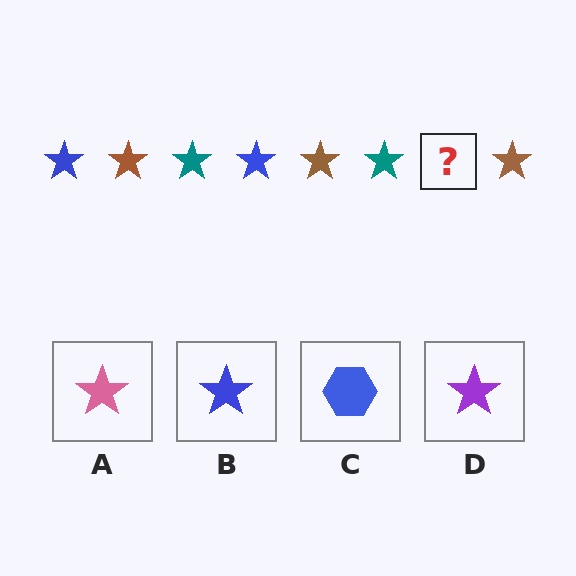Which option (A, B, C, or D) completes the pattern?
B.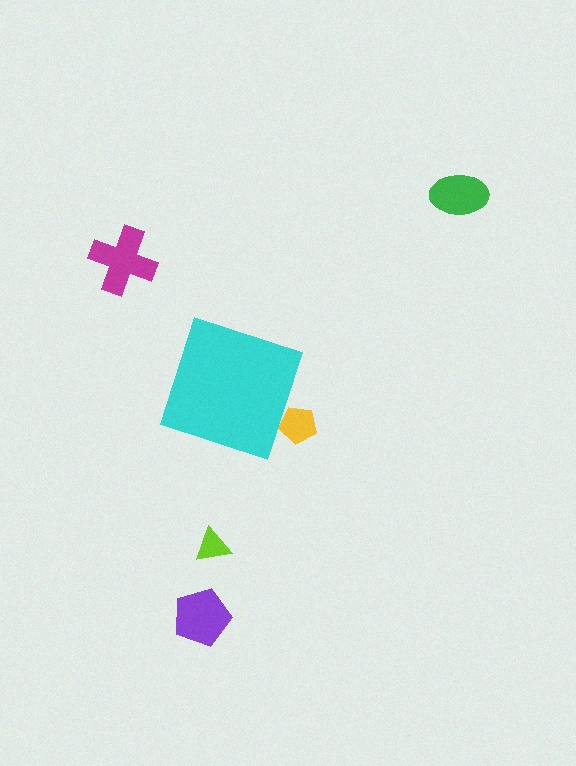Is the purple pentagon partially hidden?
No, the purple pentagon is fully visible.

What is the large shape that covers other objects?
A cyan diamond.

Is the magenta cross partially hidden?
No, the magenta cross is fully visible.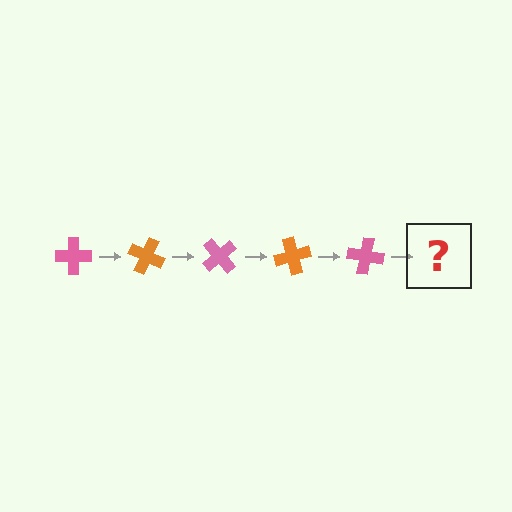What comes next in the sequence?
The next element should be an orange cross, rotated 125 degrees from the start.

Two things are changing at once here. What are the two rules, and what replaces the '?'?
The two rules are that it rotates 25 degrees each step and the color cycles through pink and orange. The '?' should be an orange cross, rotated 125 degrees from the start.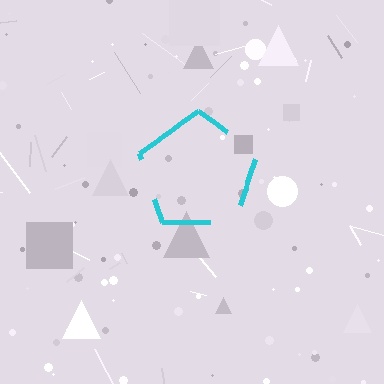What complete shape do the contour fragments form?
The contour fragments form a pentagon.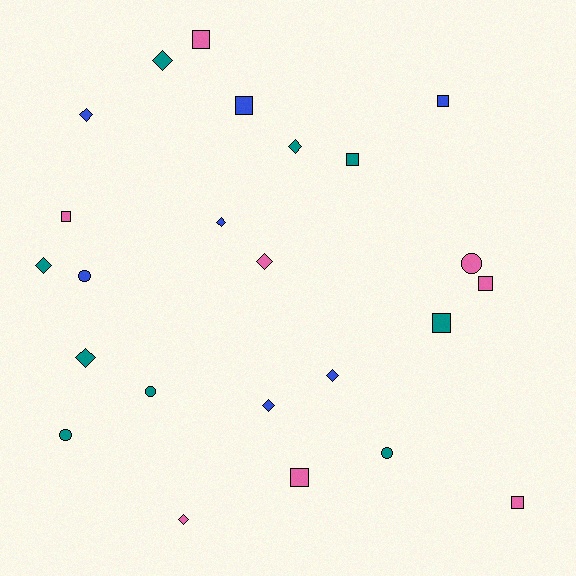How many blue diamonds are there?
There are 4 blue diamonds.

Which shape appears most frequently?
Diamond, with 10 objects.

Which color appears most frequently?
Teal, with 9 objects.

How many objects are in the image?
There are 24 objects.